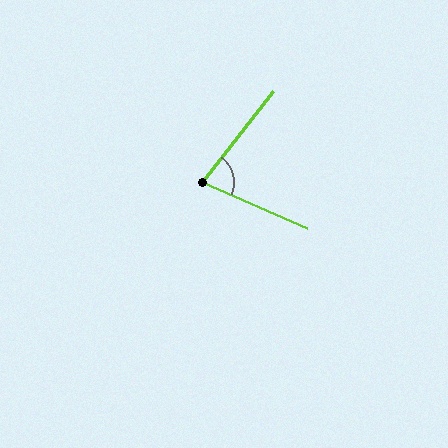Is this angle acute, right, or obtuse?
It is acute.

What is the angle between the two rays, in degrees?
Approximately 76 degrees.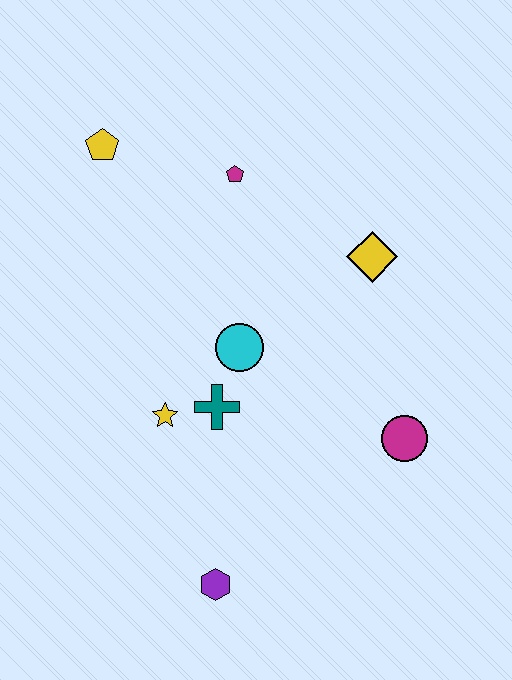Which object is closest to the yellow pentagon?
The magenta pentagon is closest to the yellow pentagon.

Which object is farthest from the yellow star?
The yellow pentagon is farthest from the yellow star.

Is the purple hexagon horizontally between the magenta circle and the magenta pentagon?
No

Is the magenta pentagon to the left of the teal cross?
No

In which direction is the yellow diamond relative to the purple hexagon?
The yellow diamond is above the purple hexagon.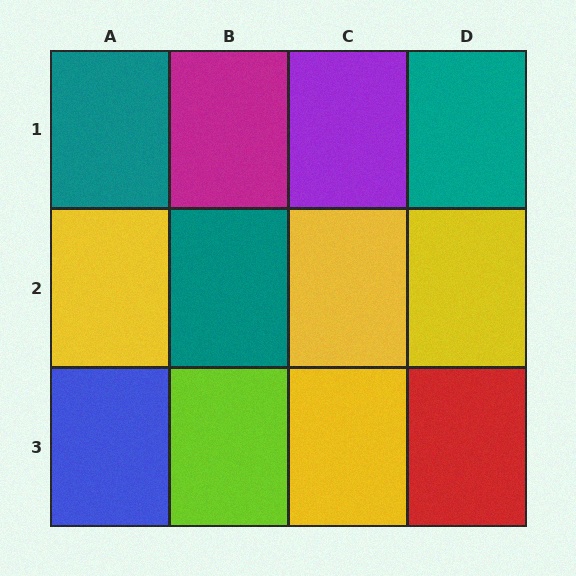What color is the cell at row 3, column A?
Blue.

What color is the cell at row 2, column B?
Teal.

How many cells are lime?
1 cell is lime.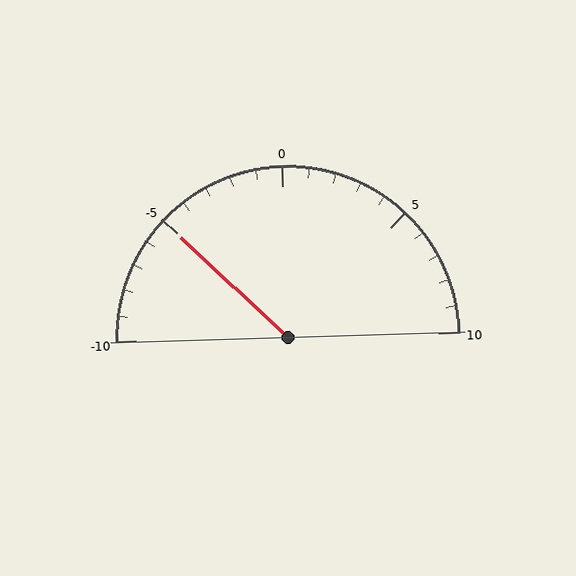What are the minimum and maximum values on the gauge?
The gauge ranges from -10 to 10.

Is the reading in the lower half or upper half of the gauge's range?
The reading is in the lower half of the range (-10 to 10).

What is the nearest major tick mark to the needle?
The nearest major tick mark is -5.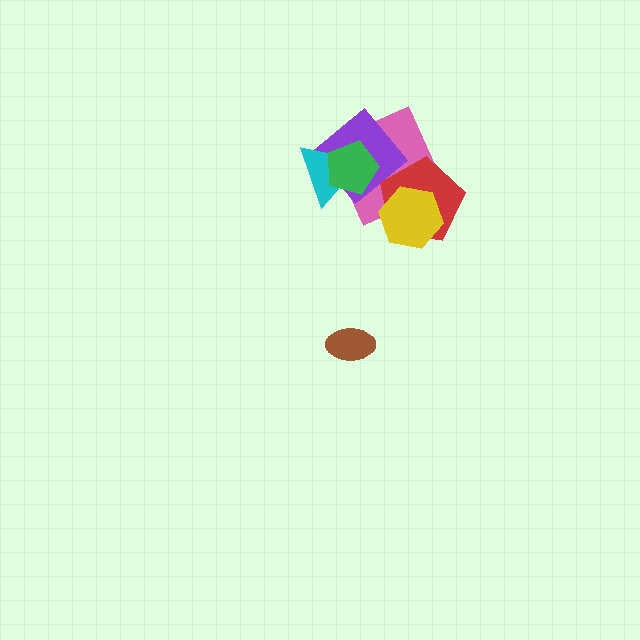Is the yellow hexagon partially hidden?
No, no other shape covers it.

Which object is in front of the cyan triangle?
The green pentagon is in front of the cyan triangle.